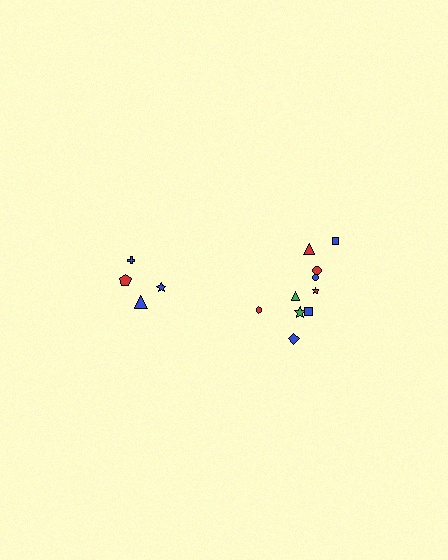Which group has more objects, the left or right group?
The right group.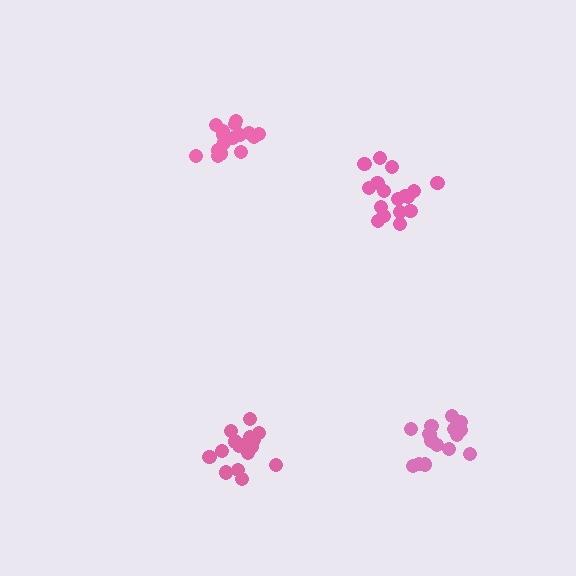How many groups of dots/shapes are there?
There are 4 groups.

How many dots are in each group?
Group 1: 16 dots, Group 2: 17 dots, Group 3: 17 dots, Group 4: 18 dots (68 total).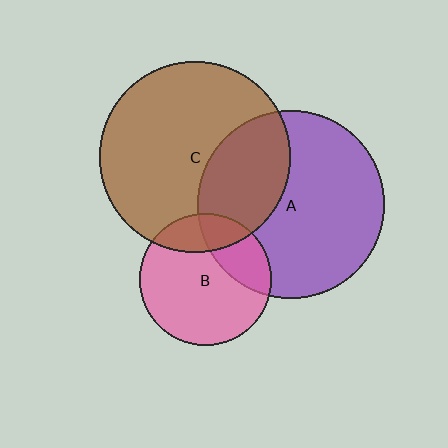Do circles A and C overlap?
Yes.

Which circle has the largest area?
Circle C (brown).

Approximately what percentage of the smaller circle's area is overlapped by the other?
Approximately 30%.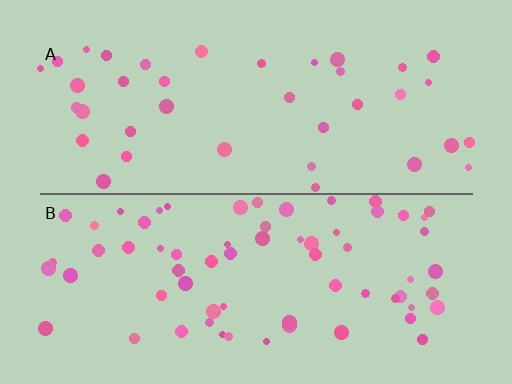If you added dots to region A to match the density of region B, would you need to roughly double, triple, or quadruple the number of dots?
Approximately double.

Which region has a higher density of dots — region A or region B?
B (the bottom).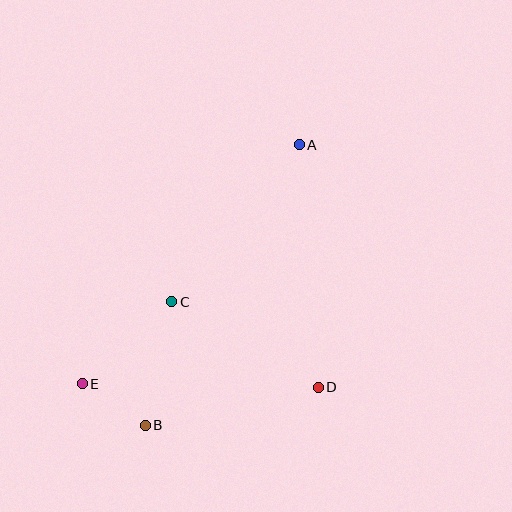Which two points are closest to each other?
Points B and E are closest to each other.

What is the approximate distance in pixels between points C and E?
The distance between C and E is approximately 122 pixels.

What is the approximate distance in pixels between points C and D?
The distance between C and D is approximately 170 pixels.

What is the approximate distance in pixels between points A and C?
The distance between A and C is approximately 202 pixels.